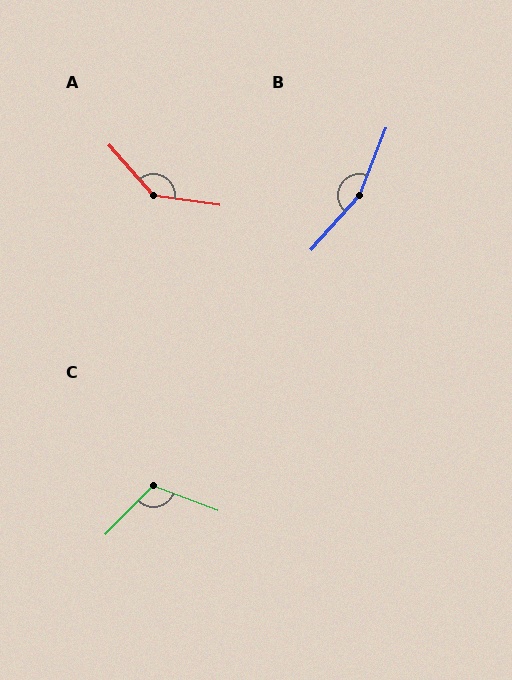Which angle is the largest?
B, at approximately 159 degrees.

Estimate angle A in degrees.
Approximately 140 degrees.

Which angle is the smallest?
C, at approximately 114 degrees.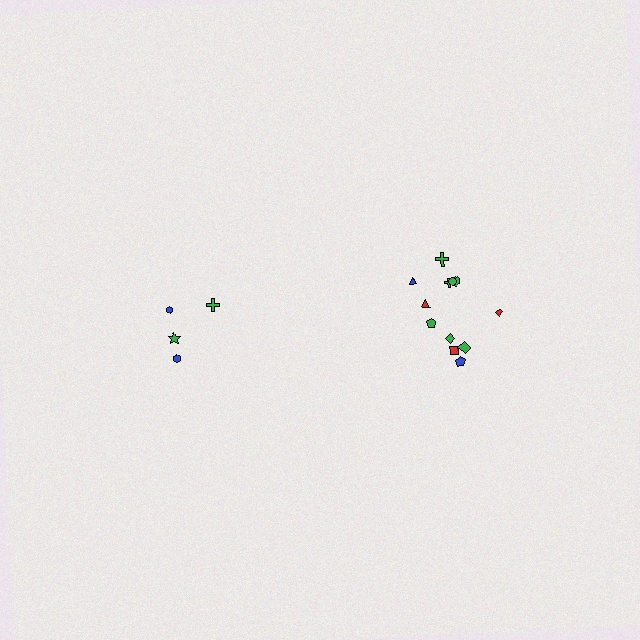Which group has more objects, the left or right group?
The right group.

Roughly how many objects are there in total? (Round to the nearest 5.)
Roughly 15 objects in total.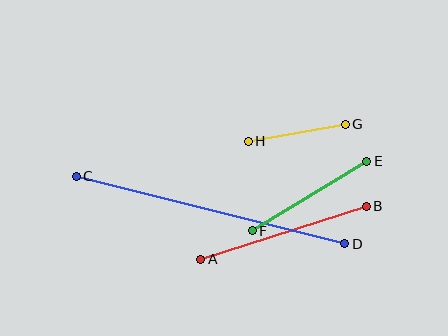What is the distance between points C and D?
The distance is approximately 277 pixels.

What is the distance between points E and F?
The distance is approximately 134 pixels.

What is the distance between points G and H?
The distance is approximately 99 pixels.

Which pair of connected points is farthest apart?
Points C and D are farthest apart.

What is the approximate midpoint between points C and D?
The midpoint is at approximately (211, 210) pixels.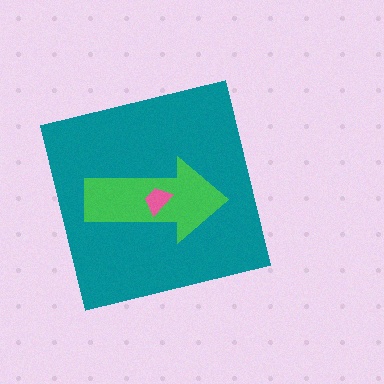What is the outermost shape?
The teal square.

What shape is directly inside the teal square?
The green arrow.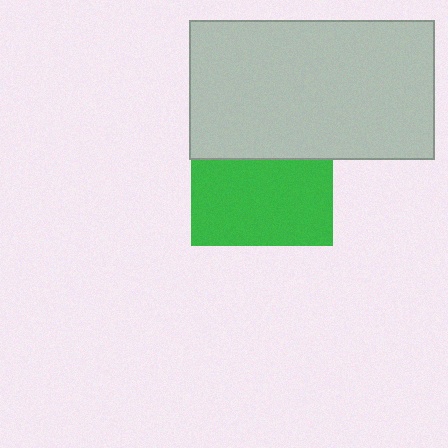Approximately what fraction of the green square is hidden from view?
Roughly 39% of the green square is hidden behind the light gray rectangle.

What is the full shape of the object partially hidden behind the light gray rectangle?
The partially hidden object is a green square.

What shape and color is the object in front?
The object in front is a light gray rectangle.